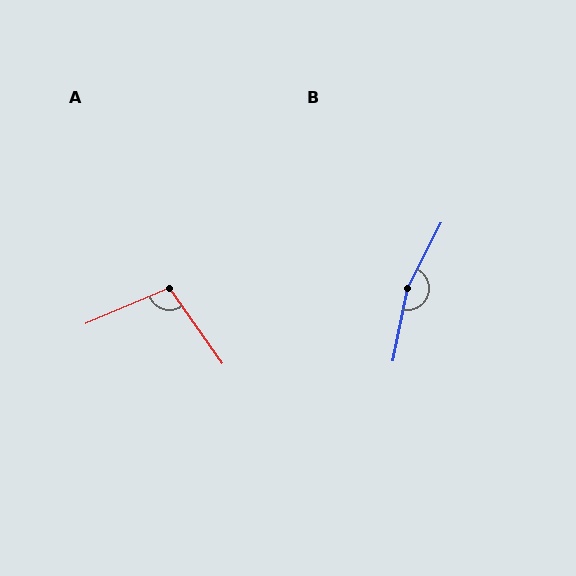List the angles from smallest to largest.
A (102°), B (164°).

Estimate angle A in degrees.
Approximately 102 degrees.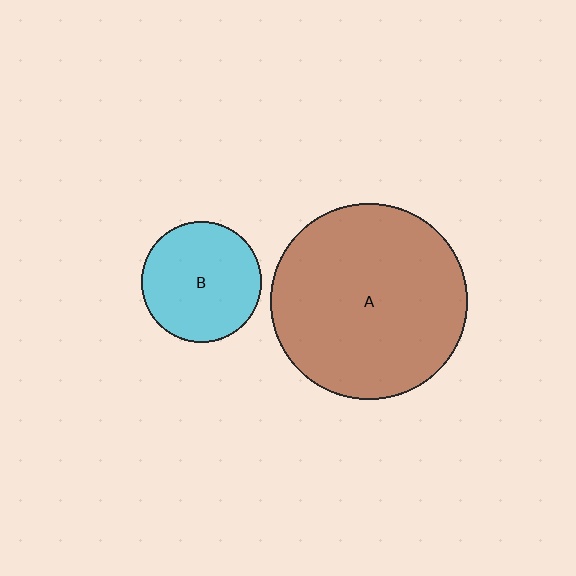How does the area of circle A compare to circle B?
Approximately 2.7 times.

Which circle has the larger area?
Circle A (brown).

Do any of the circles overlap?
No, none of the circles overlap.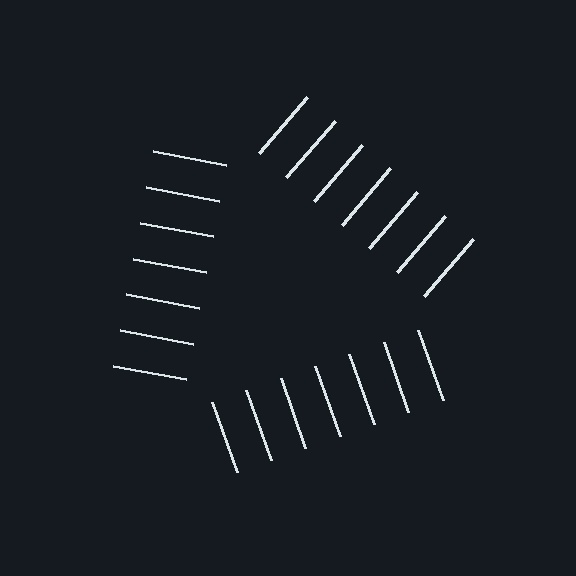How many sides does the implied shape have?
3 sides — the line-ends trace a triangle.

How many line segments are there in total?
21 — 7 along each of the 3 edges.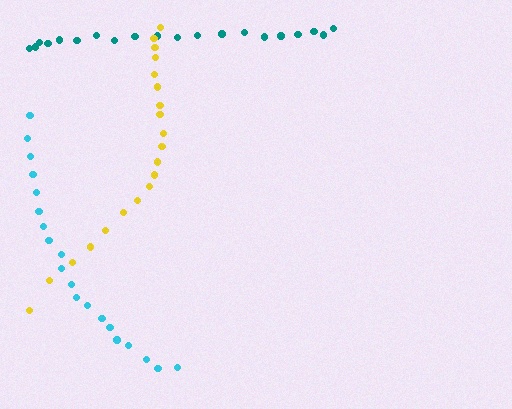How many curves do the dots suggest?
There are 3 distinct paths.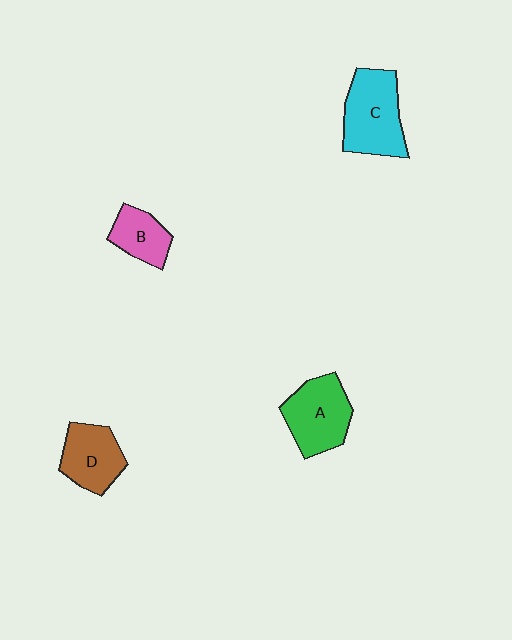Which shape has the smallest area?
Shape B (pink).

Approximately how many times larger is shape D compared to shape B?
Approximately 1.4 times.